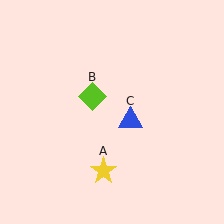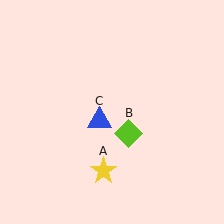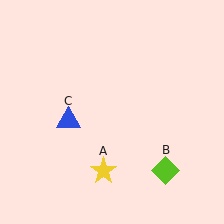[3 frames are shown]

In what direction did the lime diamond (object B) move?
The lime diamond (object B) moved down and to the right.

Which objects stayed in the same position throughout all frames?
Yellow star (object A) remained stationary.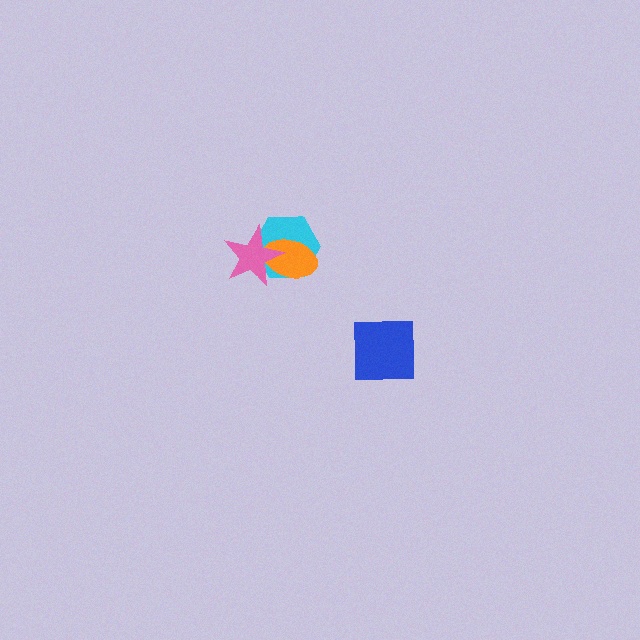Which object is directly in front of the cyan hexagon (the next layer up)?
The orange ellipse is directly in front of the cyan hexagon.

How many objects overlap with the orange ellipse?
2 objects overlap with the orange ellipse.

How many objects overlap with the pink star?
2 objects overlap with the pink star.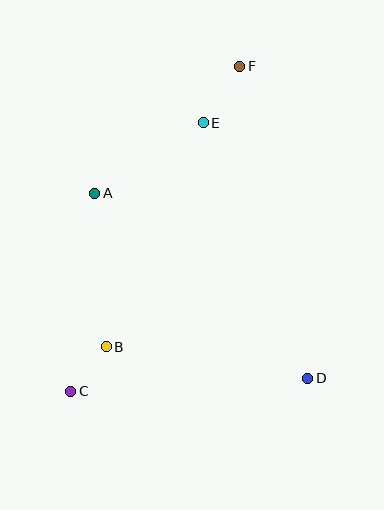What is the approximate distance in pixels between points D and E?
The distance between D and E is approximately 276 pixels.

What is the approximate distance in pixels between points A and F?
The distance between A and F is approximately 193 pixels.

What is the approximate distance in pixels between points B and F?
The distance between B and F is approximately 311 pixels.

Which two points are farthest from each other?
Points C and F are farthest from each other.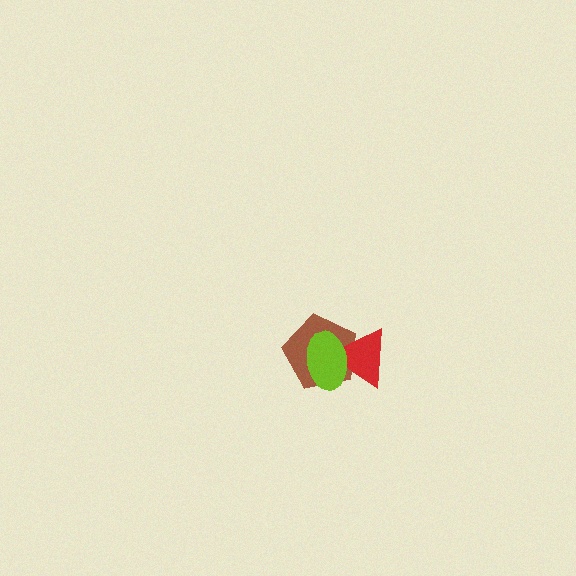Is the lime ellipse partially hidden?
No, no other shape covers it.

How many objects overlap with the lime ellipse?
2 objects overlap with the lime ellipse.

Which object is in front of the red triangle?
The lime ellipse is in front of the red triangle.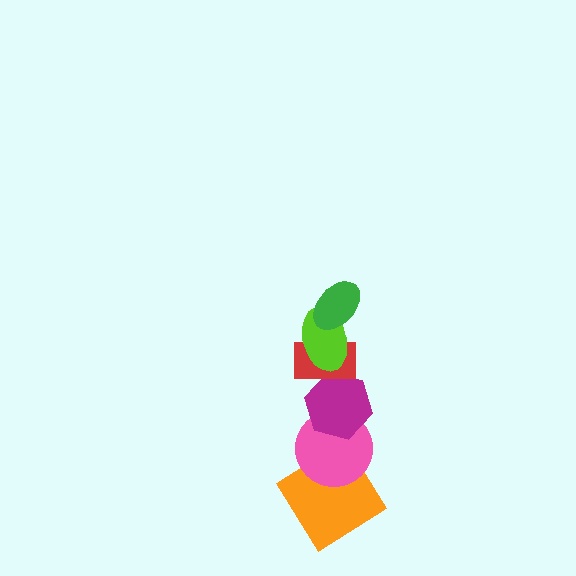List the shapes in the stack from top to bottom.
From top to bottom: the green ellipse, the lime ellipse, the red rectangle, the magenta hexagon, the pink circle, the orange diamond.